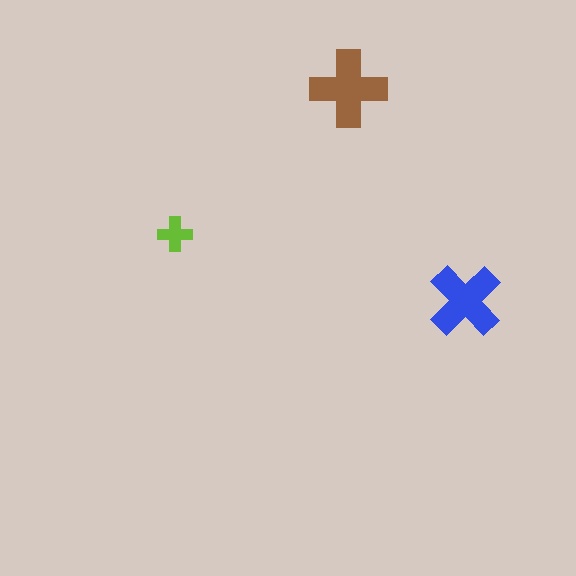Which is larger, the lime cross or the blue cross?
The blue one.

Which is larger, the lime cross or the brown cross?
The brown one.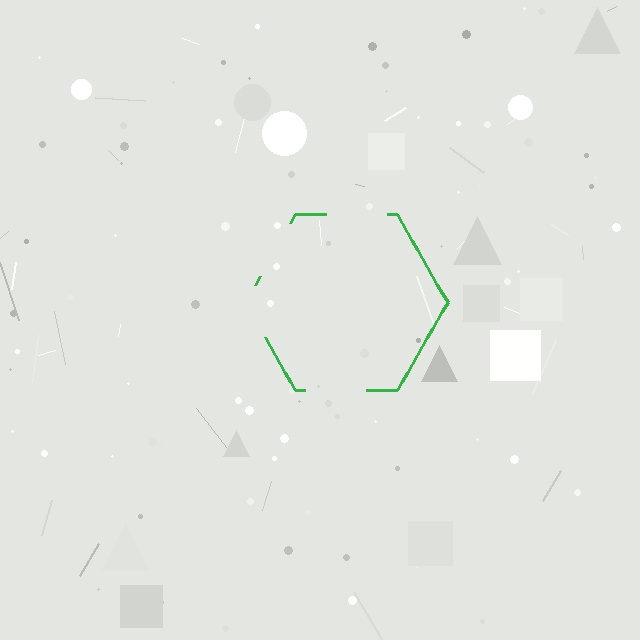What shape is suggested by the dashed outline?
The dashed outline suggests a hexagon.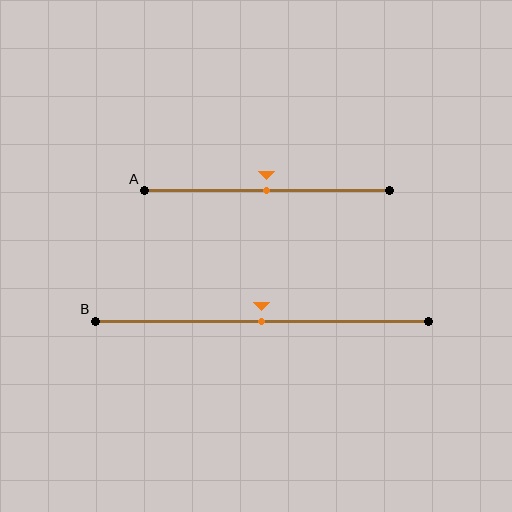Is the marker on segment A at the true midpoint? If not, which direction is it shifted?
Yes, the marker on segment A is at the true midpoint.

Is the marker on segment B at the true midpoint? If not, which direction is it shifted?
Yes, the marker on segment B is at the true midpoint.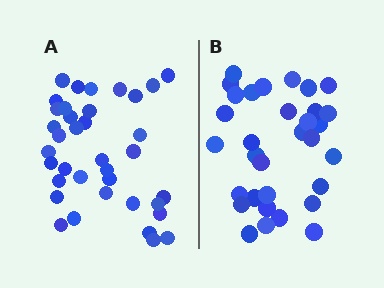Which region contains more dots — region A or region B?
Region A (the left region) has more dots.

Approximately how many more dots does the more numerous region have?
Region A has about 5 more dots than region B.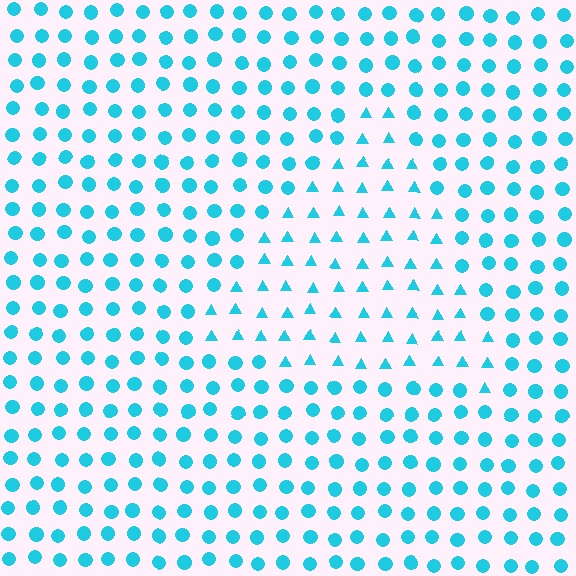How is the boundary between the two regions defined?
The boundary is defined by a change in element shape: triangles inside vs. circles outside. All elements share the same color and spacing.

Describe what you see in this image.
The image is filled with small cyan elements arranged in a uniform grid. A triangle-shaped region contains triangles, while the surrounding area contains circles. The boundary is defined purely by the change in element shape.